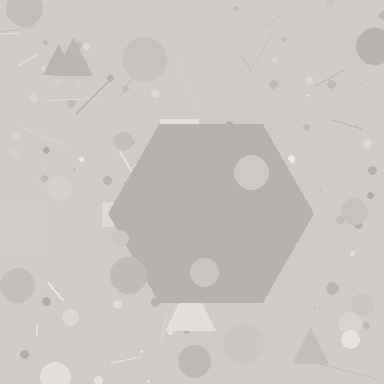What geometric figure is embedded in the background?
A hexagon is embedded in the background.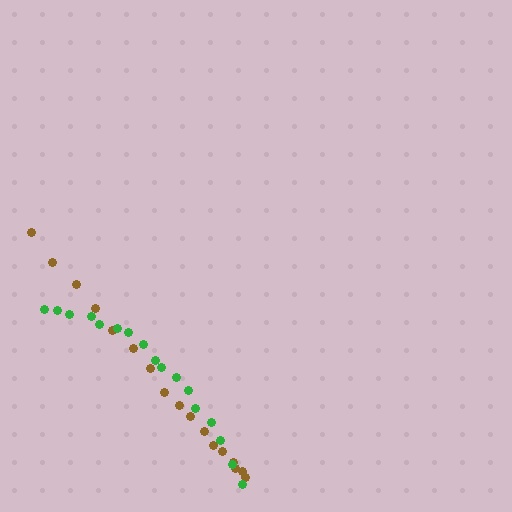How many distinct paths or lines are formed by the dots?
There are 2 distinct paths.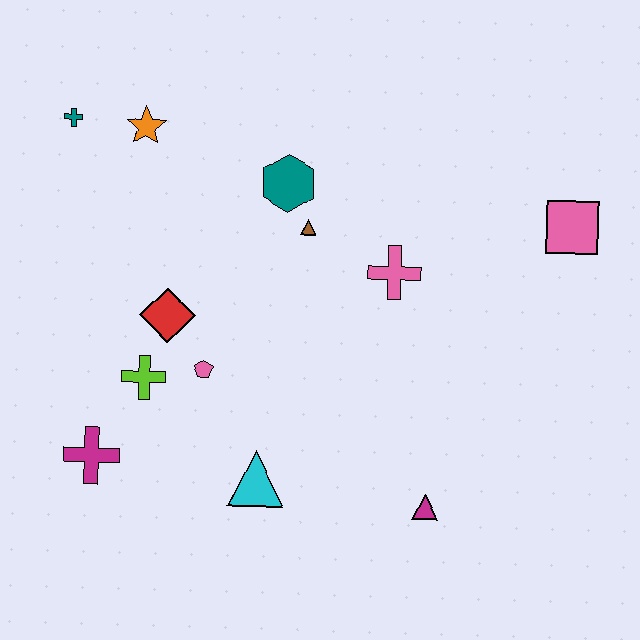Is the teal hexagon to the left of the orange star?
No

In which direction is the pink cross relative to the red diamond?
The pink cross is to the right of the red diamond.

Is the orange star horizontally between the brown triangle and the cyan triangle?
No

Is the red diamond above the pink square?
No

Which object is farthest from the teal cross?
The magenta triangle is farthest from the teal cross.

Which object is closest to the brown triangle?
The teal hexagon is closest to the brown triangle.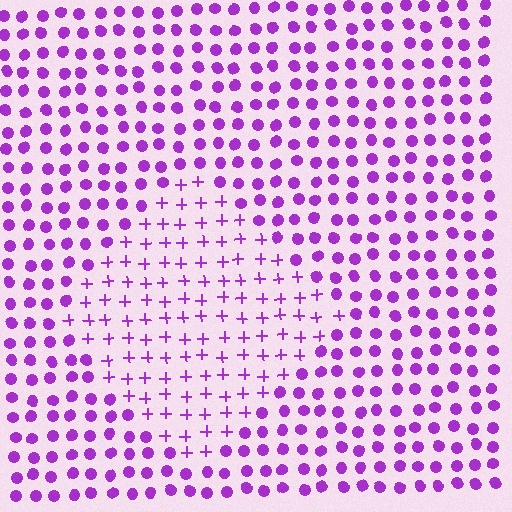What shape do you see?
I see a diamond.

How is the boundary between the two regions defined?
The boundary is defined by a change in element shape: plus signs inside vs. circles outside. All elements share the same color and spacing.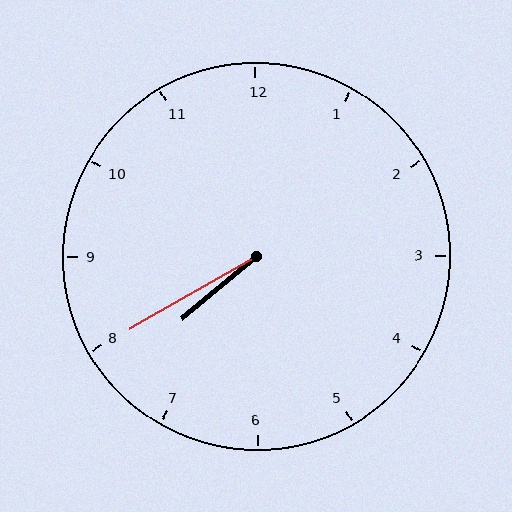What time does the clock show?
7:40.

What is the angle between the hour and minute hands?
Approximately 10 degrees.